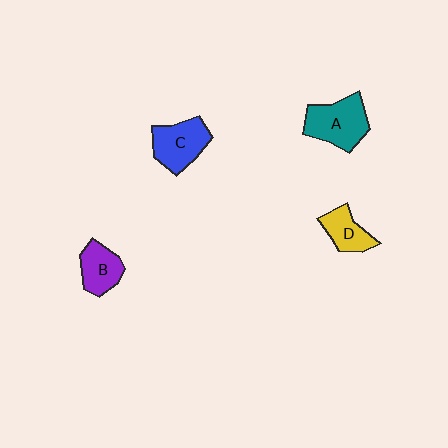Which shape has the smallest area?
Shape D (yellow).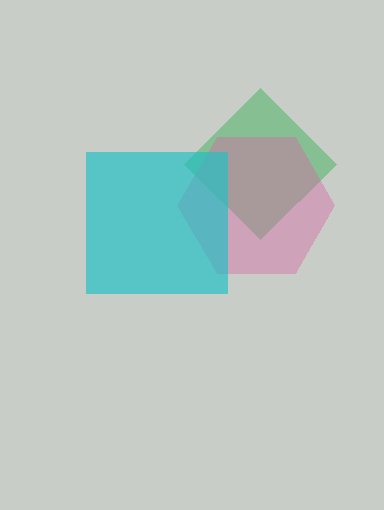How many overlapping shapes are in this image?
There are 3 overlapping shapes in the image.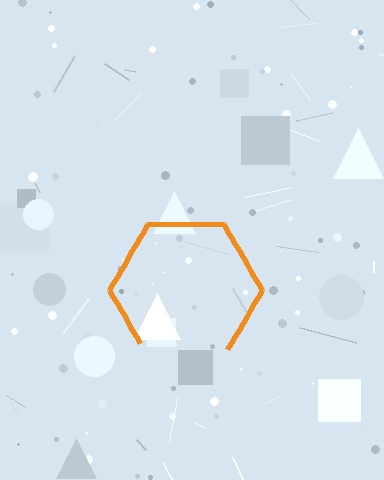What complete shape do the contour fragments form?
The contour fragments form a hexagon.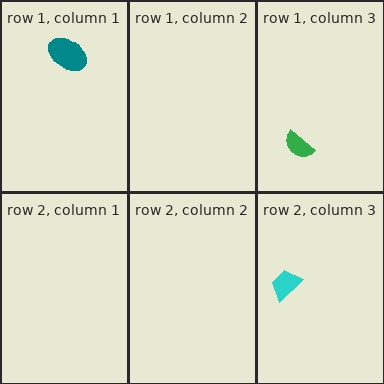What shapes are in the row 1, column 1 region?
The teal ellipse.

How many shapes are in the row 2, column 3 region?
1.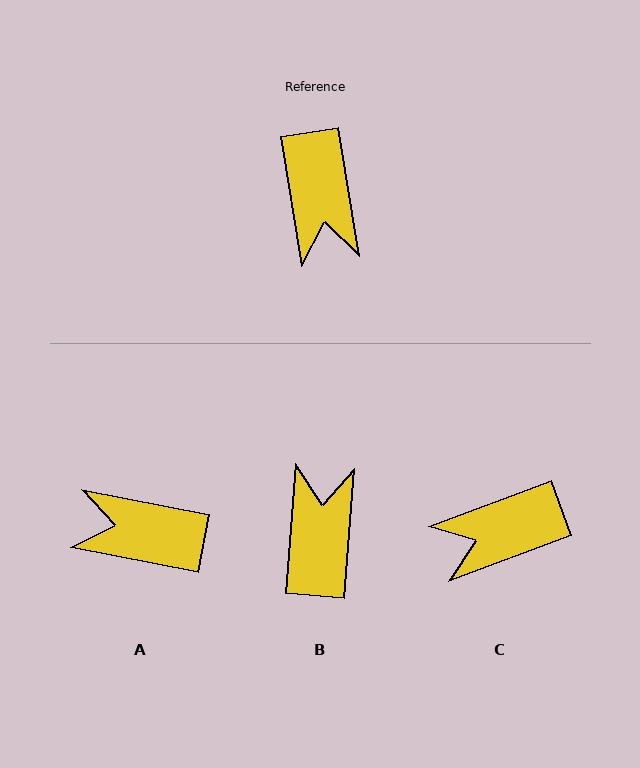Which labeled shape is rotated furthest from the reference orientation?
B, about 166 degrees away.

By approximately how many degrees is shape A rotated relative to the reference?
Approximately 110 degrees clockwise.